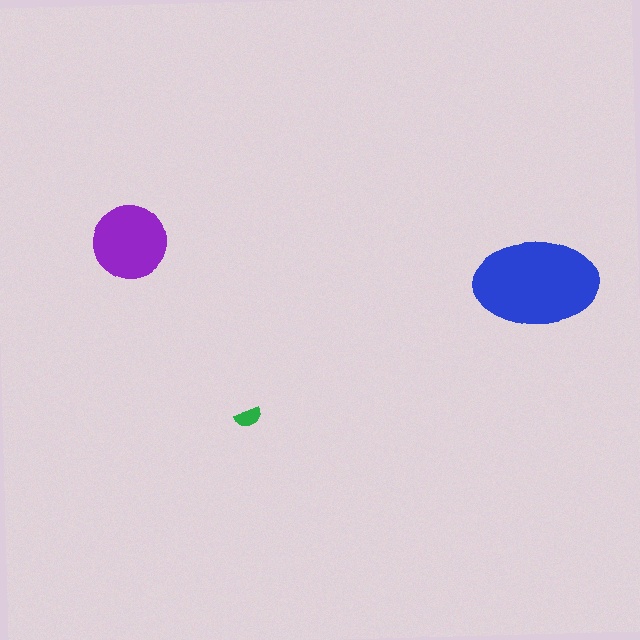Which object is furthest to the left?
The purple circle is leftmost.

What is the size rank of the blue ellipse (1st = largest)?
1st.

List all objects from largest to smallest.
The blue ellipse, the purple circle, the green semicircle.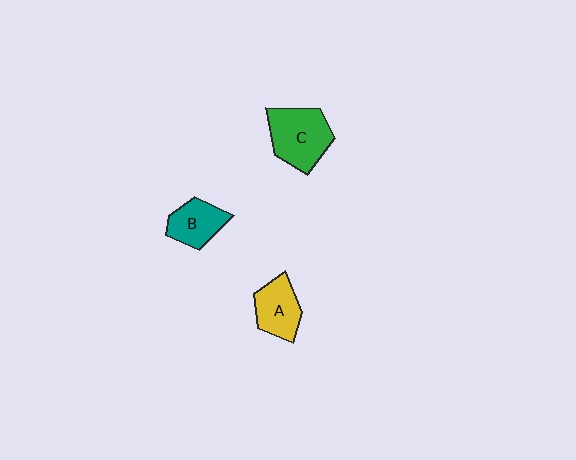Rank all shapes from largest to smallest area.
From largest to smallest: C (green), A (yellow), B (teal).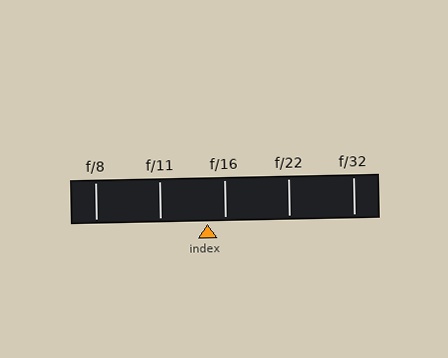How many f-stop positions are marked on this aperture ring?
There are 5 f-stop positions marked.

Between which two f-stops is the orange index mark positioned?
The index mark is between f/11 and f/16.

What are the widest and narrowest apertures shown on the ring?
The widest aperture shown is f/8 and the narrowest is f/32.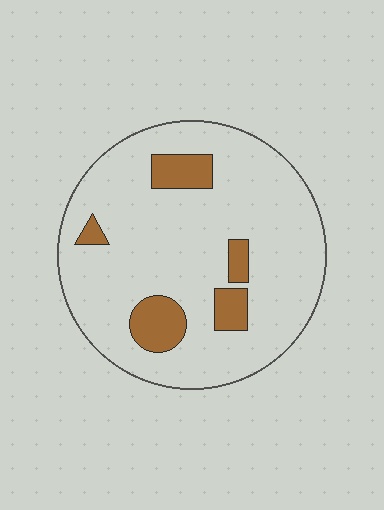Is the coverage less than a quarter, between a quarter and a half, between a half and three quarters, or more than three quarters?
Less than a quarter.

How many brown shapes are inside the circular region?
5.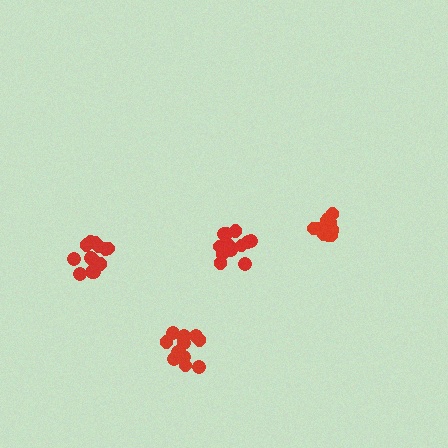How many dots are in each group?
Group 1: 13 dots, Group 2: 11 dots, Group 3: 13 dots, Group 4: 12 dots (49 total).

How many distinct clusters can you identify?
There are 4 distinct clusters.